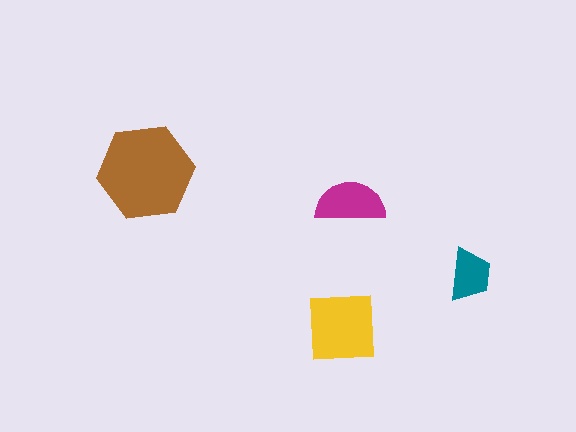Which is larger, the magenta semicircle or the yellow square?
The yellow square.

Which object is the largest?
The brown hexagon.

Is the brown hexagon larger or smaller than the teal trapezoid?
Larger.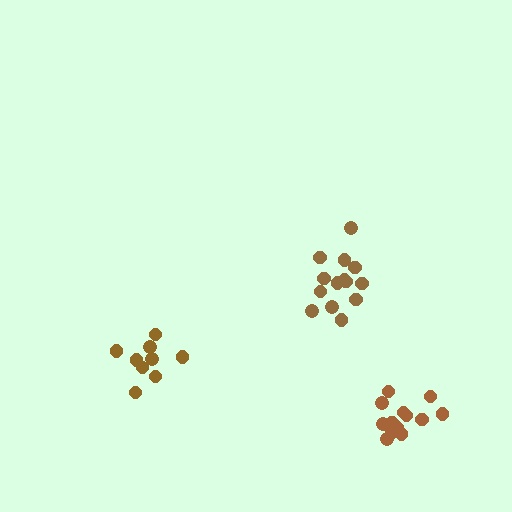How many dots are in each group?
Group 1: 14 dots, Group 2: 14 dots, Group 3: 9 dots (37 total).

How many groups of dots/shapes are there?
There are 3 groups.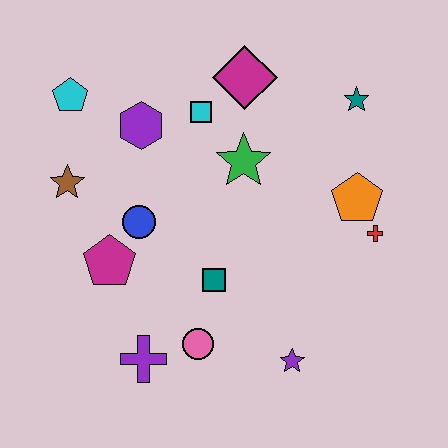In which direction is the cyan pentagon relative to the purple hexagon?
The cyan pentagon is to the left of the purple hexagon.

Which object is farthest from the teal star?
The purple cross is farthest from the teal star.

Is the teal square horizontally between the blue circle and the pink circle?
No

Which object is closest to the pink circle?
The purple cross is closest to the pink circle.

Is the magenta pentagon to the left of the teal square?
Yes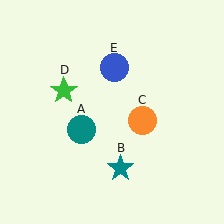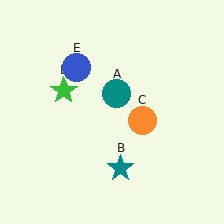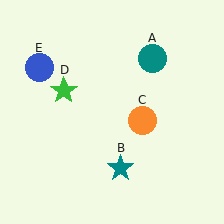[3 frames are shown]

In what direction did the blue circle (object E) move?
The blue circle (object E) moved left.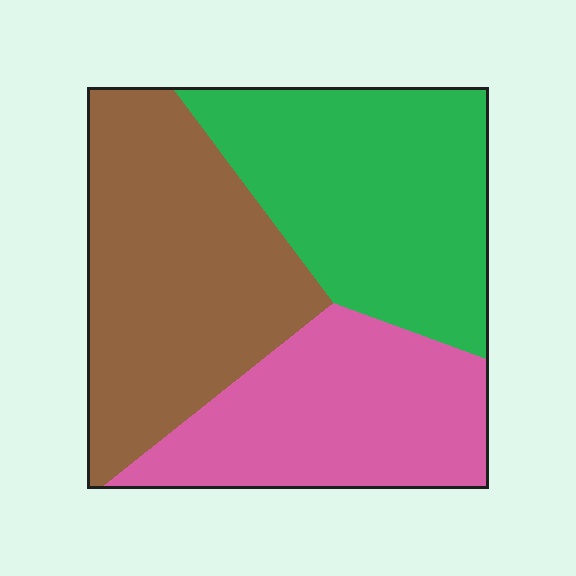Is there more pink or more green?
Green.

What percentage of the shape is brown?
Brown takes up about three eighths (3/8) of the shape.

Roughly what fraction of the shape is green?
Green takes up between a third and a half of the shape.